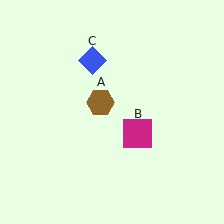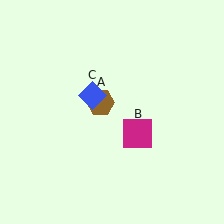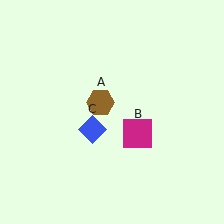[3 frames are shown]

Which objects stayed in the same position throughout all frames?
Brown hexagon (object A) and magenta square (object B) remained stationary.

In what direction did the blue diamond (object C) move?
The blue diamond (object C) moved down.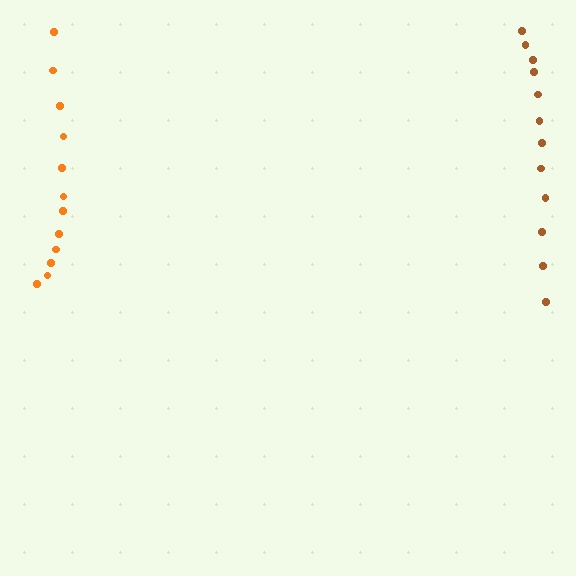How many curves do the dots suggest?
There are 2 distinct paths.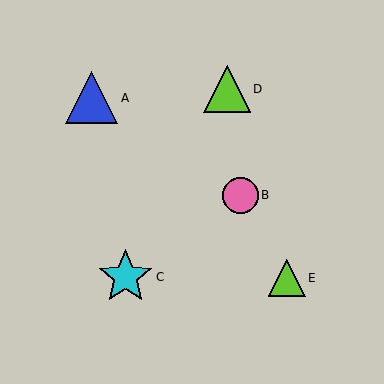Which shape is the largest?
The cyan star (labeled C) is the largest.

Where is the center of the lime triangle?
The center of the lime triangle is at (227, 89).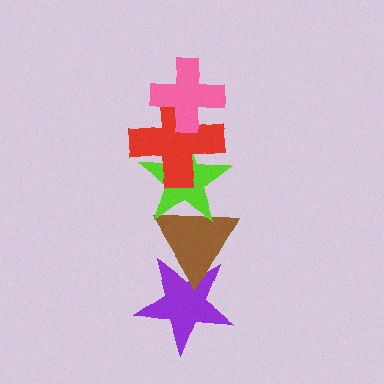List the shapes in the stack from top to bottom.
From top to bottom: the pink cross, the red cross, the lime star, the brown triangle, the purple star.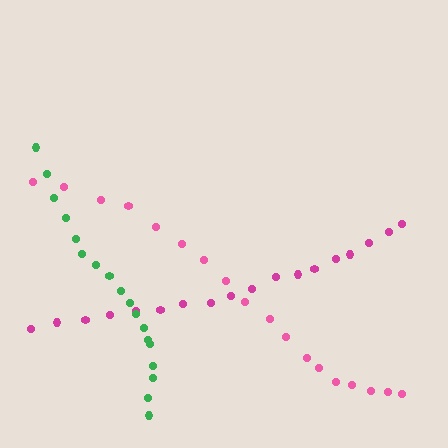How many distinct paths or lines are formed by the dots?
There are 3 distinct paths.